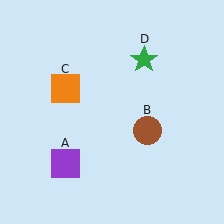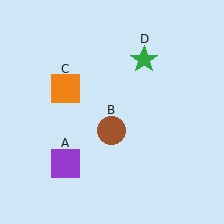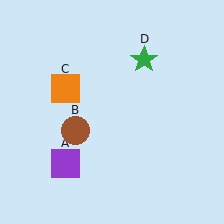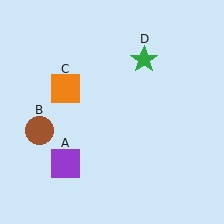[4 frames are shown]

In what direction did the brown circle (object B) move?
The brown circle (object B) moved left.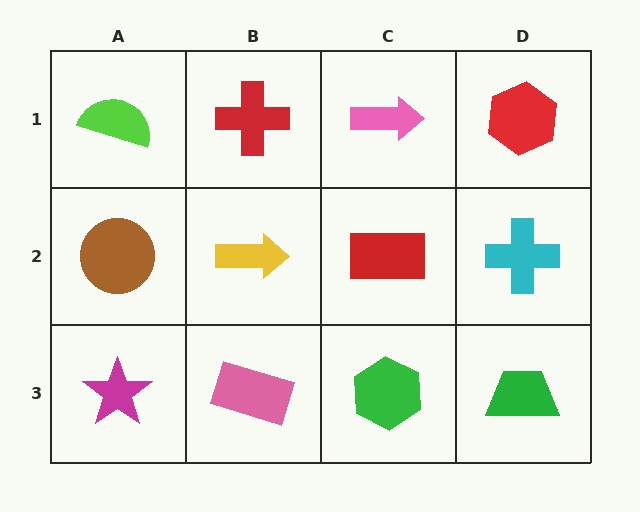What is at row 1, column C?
A pink arrow.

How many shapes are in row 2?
4 shapes.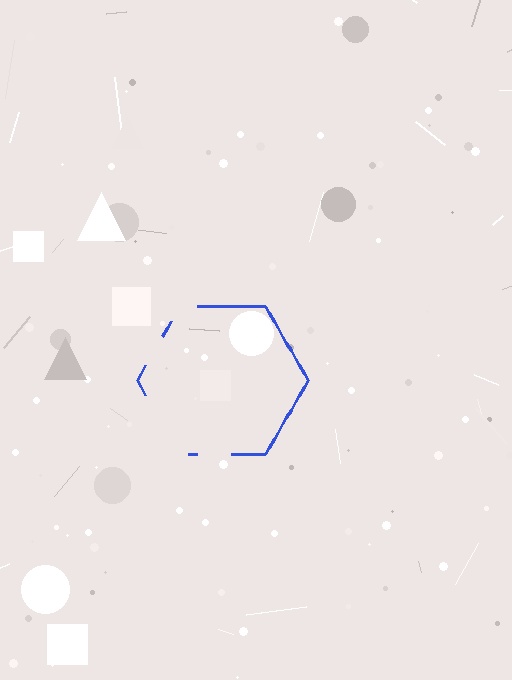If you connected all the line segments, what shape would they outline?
They would outline a hexagon.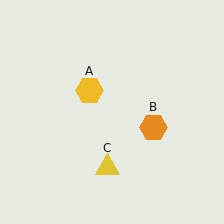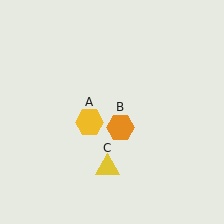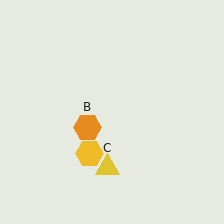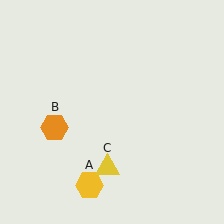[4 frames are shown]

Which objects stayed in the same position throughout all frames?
Yellow triangle (object C) remained stationary.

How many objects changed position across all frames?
2 objects changed position: yellow hexagon (object A), orange hexagon (object B).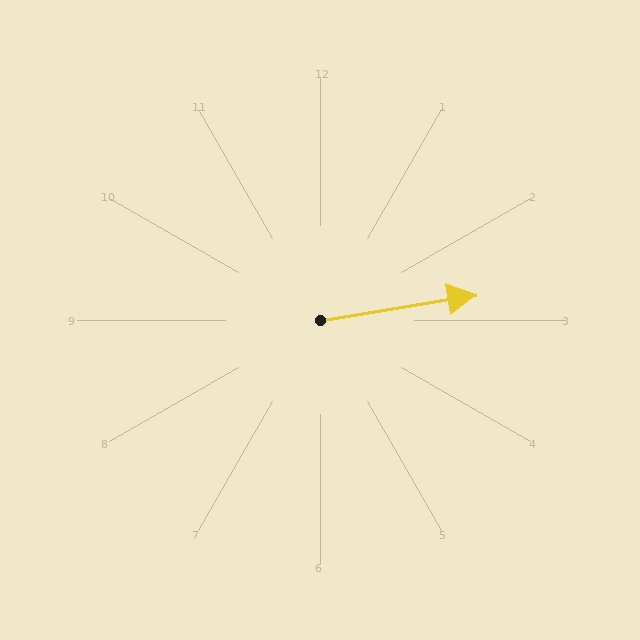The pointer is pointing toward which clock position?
Roughly 3 o'clock.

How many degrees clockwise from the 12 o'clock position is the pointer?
Approximately 81 degrees.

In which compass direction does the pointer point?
East.